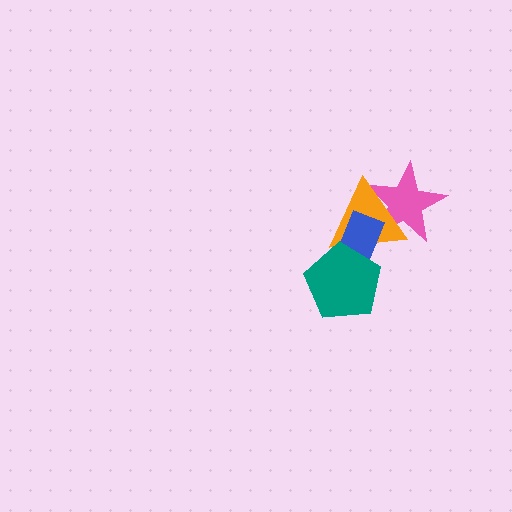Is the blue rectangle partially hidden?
Yes, it is partially covered by another shape.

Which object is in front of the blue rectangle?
The teal pentagon is in front of the blue rectangle.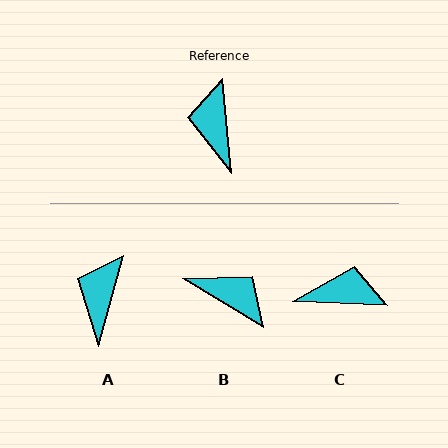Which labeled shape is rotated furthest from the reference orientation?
B, about 126 degrees away.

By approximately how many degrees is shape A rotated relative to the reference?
Approximately 21 degrees clockwise.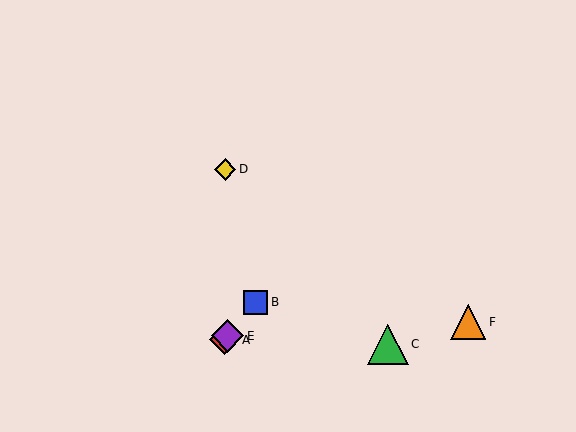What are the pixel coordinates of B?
Object B is at (256, 302).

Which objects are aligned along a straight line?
Objects A, B, E are aligned along a straight line.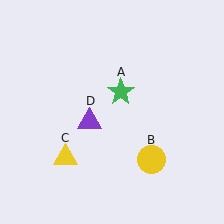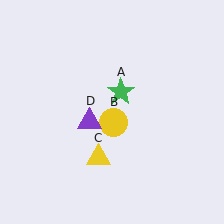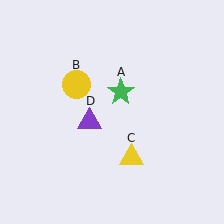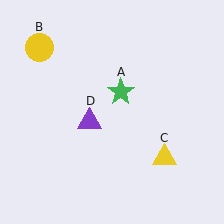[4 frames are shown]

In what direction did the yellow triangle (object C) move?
The yellow triangle (object C) moved right.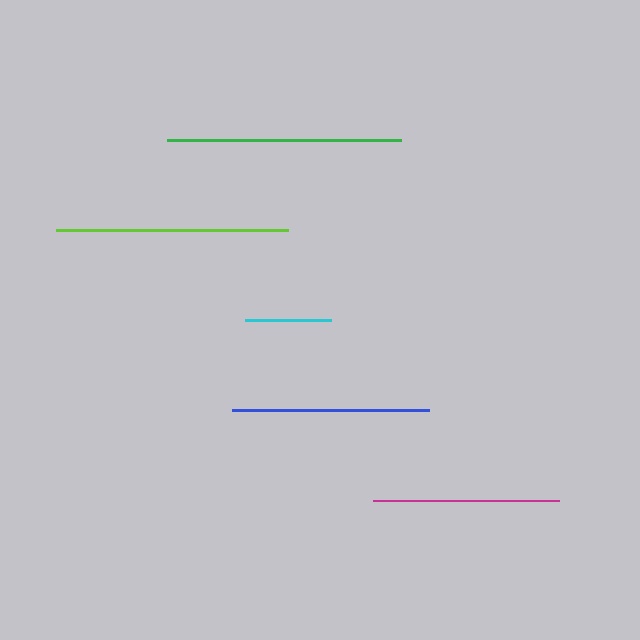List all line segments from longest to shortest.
From longest to shortest: green, lime, blue, magenta, cyan.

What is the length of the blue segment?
The blue segment is approximately 197 pixels long.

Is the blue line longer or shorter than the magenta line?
The blue line is longer than the magenta line.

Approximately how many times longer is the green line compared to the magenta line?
The green line is approximately 1.3 times the length of the magenta line.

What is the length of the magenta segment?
The magenta segment is approximately 187 pixels long.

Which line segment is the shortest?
The cyan line is the shortest at approximately 86 pixels.